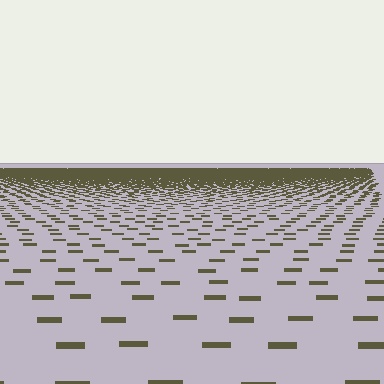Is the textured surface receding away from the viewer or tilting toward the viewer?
The surface is receding away from the viewer. Texture elements get smaller and denser toward the top.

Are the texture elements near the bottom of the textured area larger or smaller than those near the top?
Larger. Near the bottom, elements are closer to the viewer and appear at a bigger on-screen size.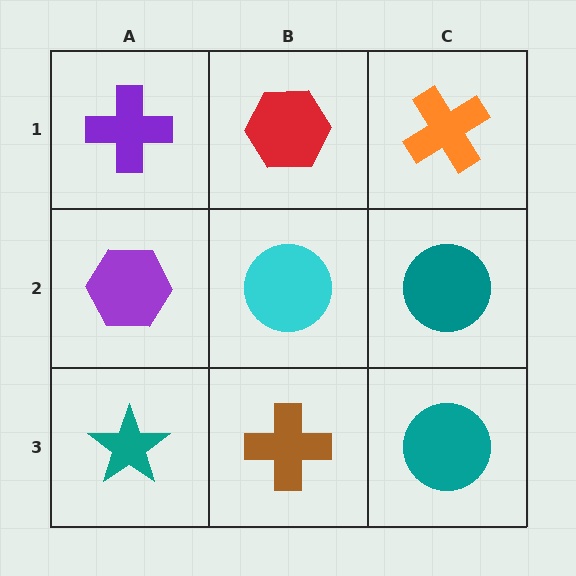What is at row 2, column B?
A cyan circle.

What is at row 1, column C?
An orange cross.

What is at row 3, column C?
A teal circle.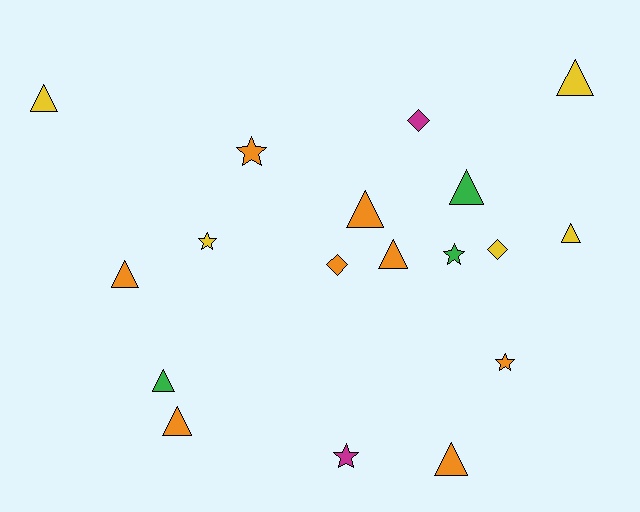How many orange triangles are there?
There are 5 orange triangles.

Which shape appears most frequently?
Triangle, with 10 objects.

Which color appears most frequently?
Orange, with 8 objects.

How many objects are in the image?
There are 18 objects.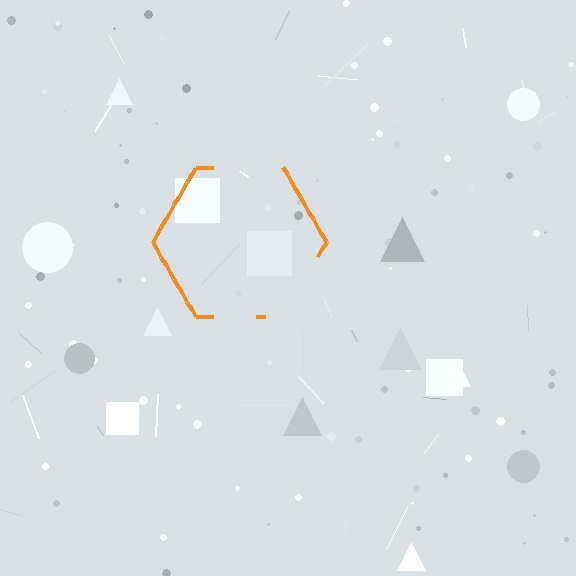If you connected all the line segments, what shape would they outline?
They would outline a hexagon.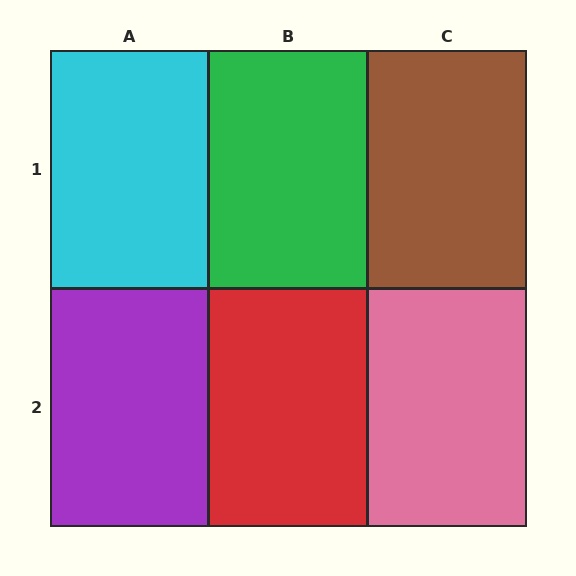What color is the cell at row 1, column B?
Green.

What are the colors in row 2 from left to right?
Purple, red, pink.